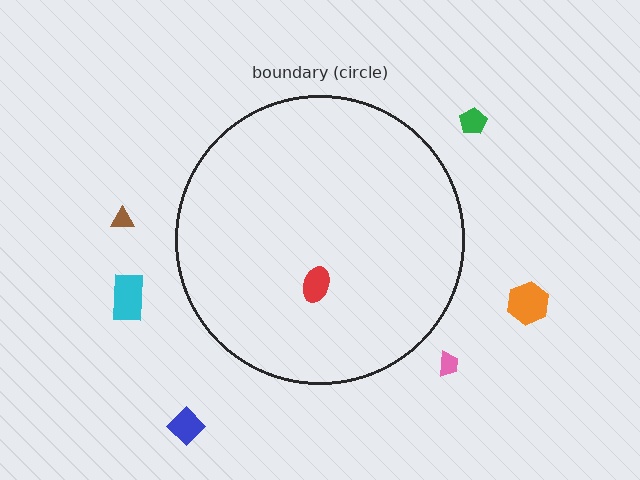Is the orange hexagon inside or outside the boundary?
Outside.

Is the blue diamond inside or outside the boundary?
Outside.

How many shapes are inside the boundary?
1 inside, 6 outside.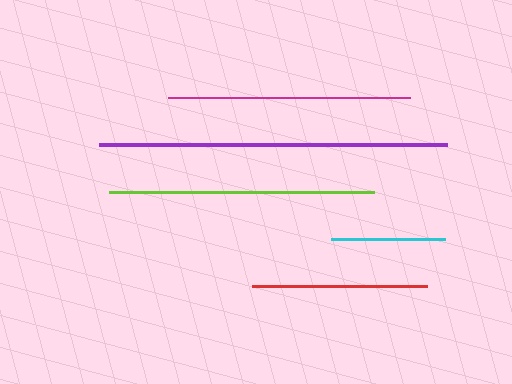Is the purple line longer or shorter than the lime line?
The purple line is longer than the lime line.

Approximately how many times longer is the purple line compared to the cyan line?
The purple line is approximately 3.0 times the length of the cyan line.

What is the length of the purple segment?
The purple segment is approximately 348 pixels long.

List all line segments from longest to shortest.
From longest to shortest: purple, lime, magenta, red, cyan.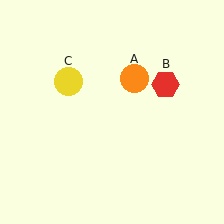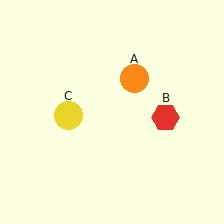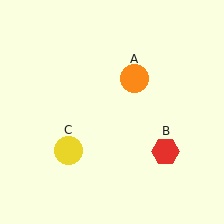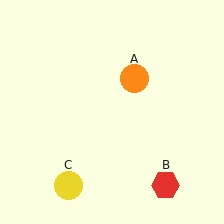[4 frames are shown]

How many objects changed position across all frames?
2 objects changed position: red hexagon (object B), yellow circle (object C).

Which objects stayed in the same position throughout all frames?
Orange circle (object A) remained stationary.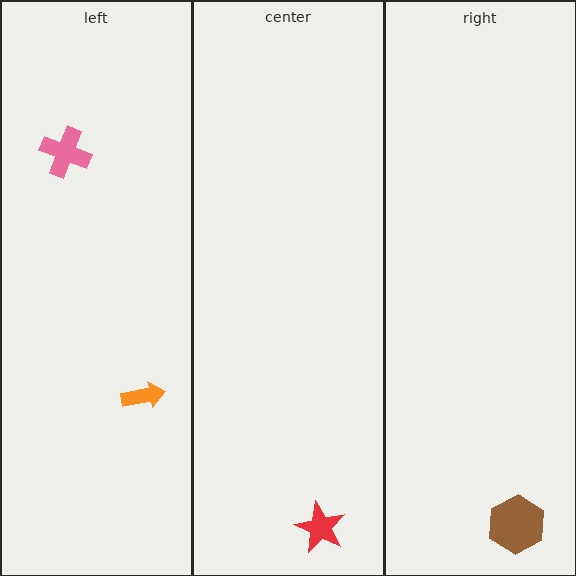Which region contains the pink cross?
The left region.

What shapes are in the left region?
The orange arrow, the pink cross.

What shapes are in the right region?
The brown hexagon.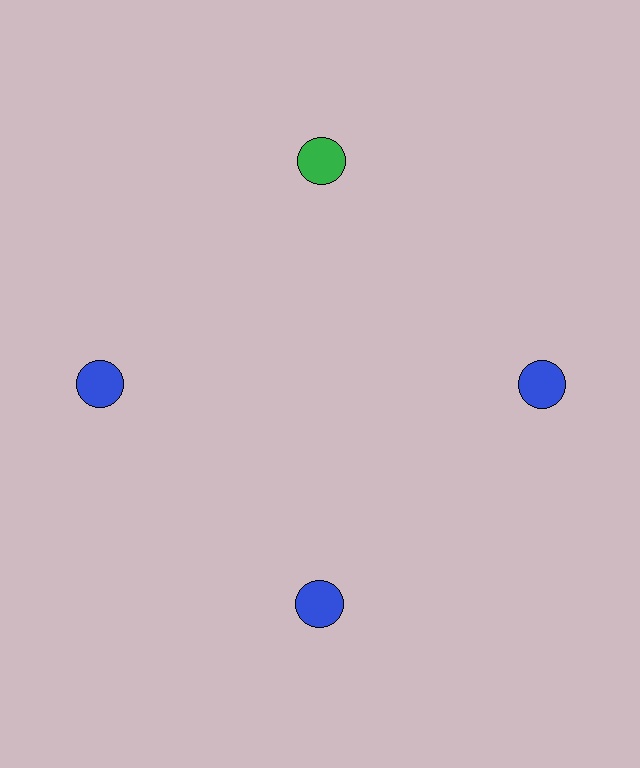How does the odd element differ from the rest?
It has a different color: green instead of blue.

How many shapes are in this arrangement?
There are 4 shapes arranged in a ring pattern.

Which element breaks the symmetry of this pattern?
The green circle at roughly the 12 o'clock position breaks the symmetry. All other shapes are blue circles.